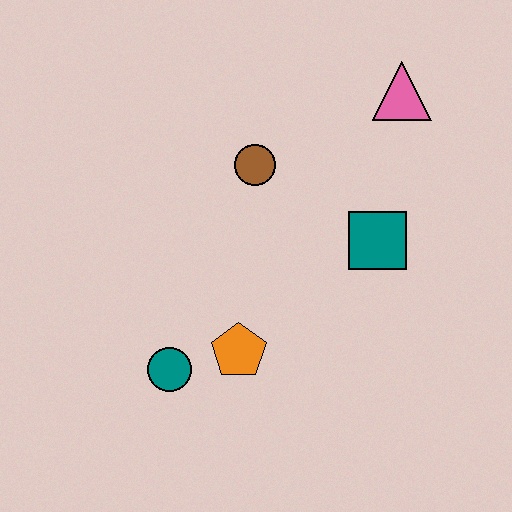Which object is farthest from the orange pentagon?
The pink triangle is farthest from the orange pentagon.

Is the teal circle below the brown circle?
Yes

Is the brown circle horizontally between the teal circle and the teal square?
Yes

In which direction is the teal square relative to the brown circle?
The teal square is to the right of the brown circle.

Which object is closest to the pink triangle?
The teal square is closest to the pink triangle.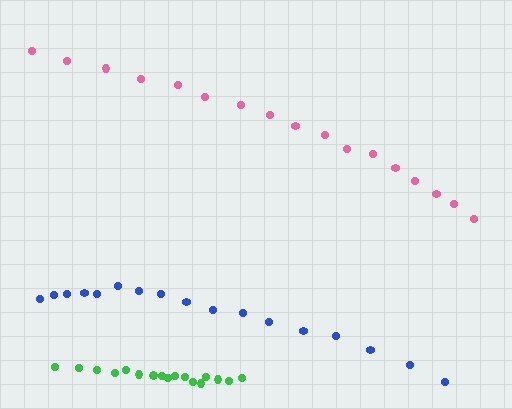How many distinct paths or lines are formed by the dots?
There are 3 distinct paths.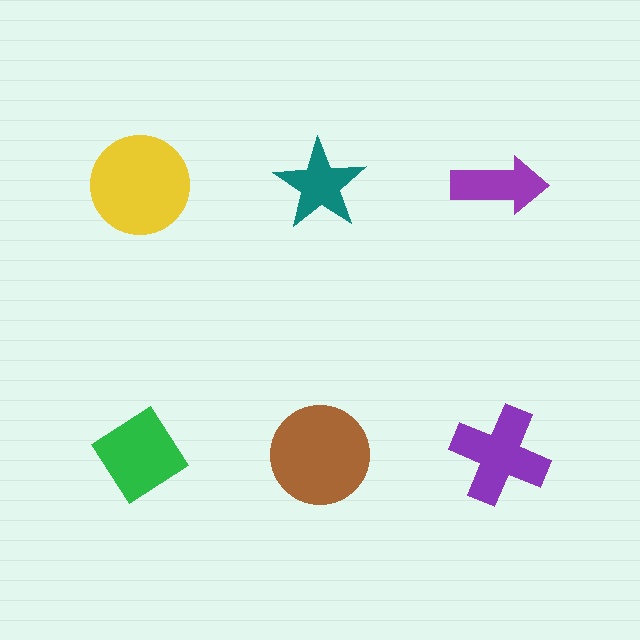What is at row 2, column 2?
A brown circle.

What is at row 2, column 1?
A green diamond.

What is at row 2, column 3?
A purple cross.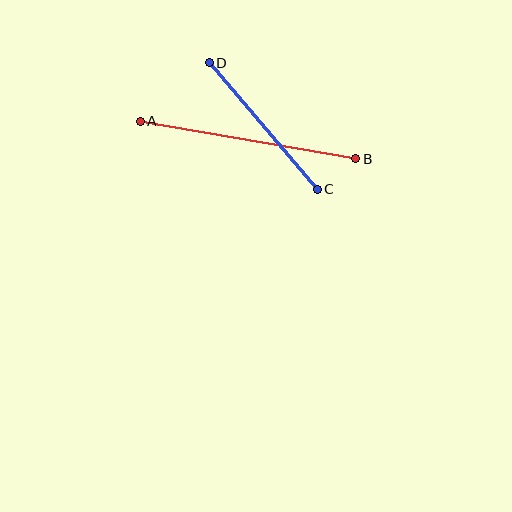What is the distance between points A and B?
The distance is approximately 218 pixels.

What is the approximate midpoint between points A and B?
The midpoint is at approximately (248, 140) pixels.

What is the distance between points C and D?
The distance is approximately 166 pixels.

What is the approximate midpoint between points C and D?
The midpoint is at approximately (263, 126) pixels.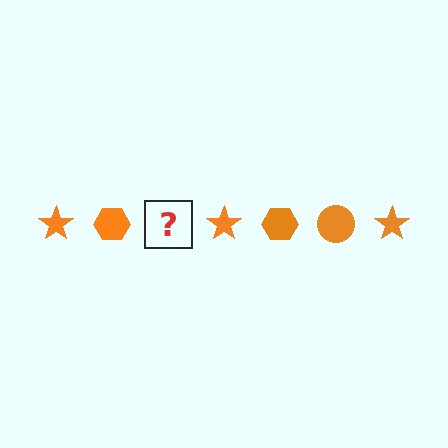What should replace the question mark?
The question mark should be replaced with an orange circle.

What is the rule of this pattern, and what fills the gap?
The rule is that the pattern cycles through star, hexagon, circle shapes in orange. The gap should be filled with an orange circle.